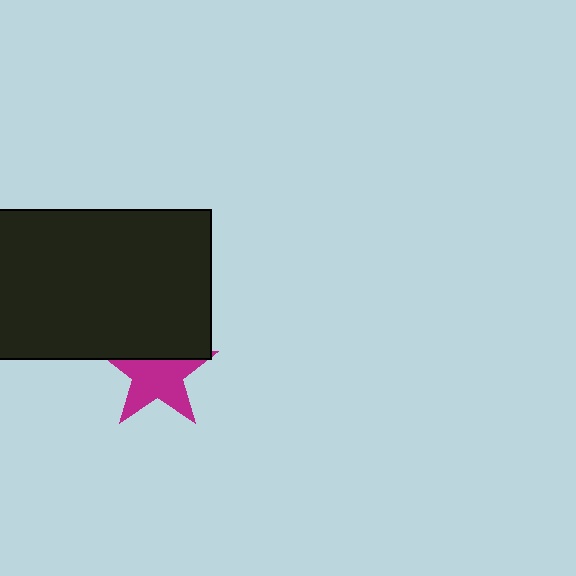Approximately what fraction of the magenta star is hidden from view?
Roughly 32% of the magenta star is hidden behind the black rectangle.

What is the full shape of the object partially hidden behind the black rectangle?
The partially hidden object is a magenta star.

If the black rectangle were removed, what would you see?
You would see the complete magenta star.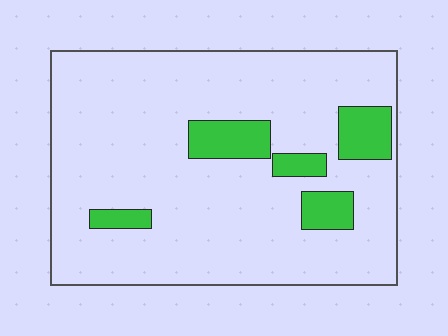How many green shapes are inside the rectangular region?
5.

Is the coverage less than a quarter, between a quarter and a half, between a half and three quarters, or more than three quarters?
Less than a quarter.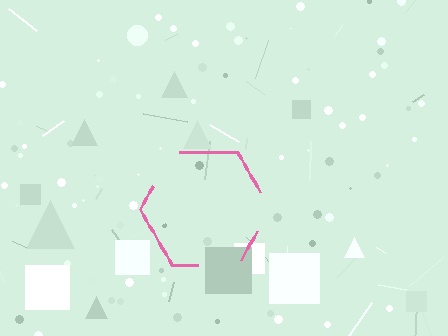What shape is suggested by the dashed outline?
The dashed outline suggests a hexagon.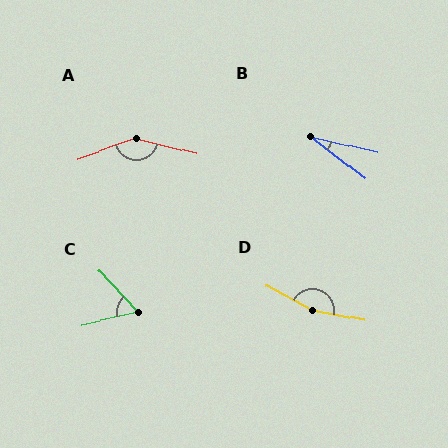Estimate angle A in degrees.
Approximately 147 degrees.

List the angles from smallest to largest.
B (24°), C (60°), A (147°), D (162°).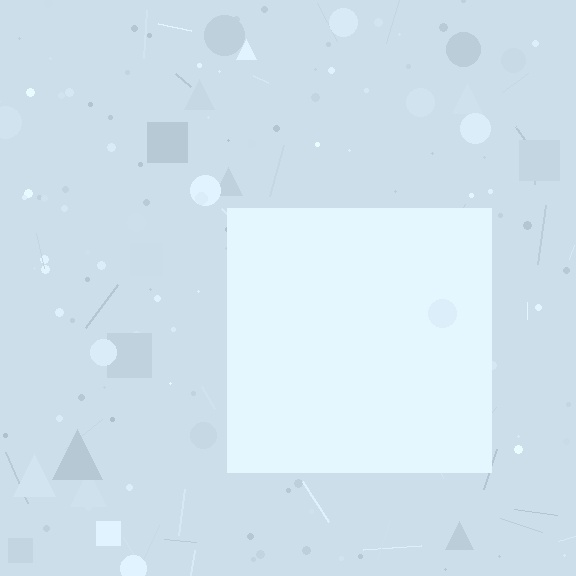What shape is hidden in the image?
A square is hidden in the image.